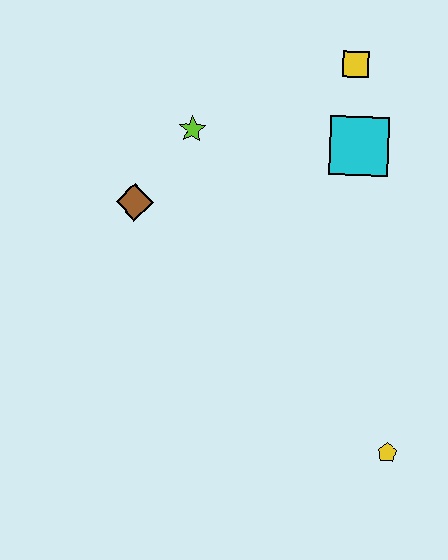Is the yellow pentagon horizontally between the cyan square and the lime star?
No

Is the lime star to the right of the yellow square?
No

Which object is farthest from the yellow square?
The yellow pentagon is farthest from the yellow square.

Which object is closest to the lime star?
The brown diamond is closest to the lime star.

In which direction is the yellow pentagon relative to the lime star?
The yellow pentagon is below the lime star.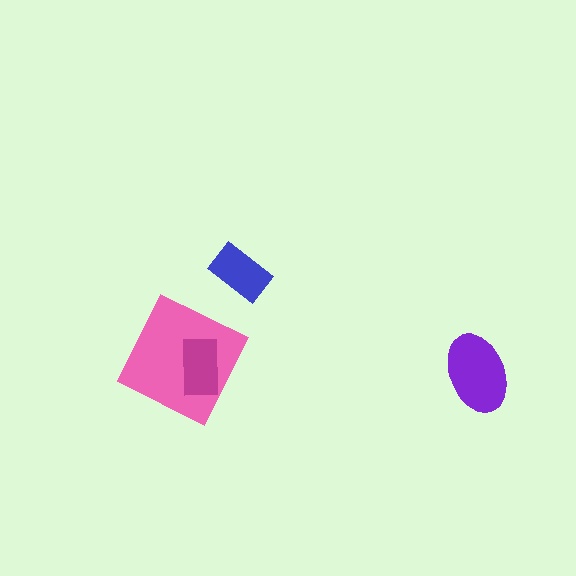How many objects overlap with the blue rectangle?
0 objects overlap with the blue rectangle.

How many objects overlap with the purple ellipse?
0 objects overlap with the purple ellipse.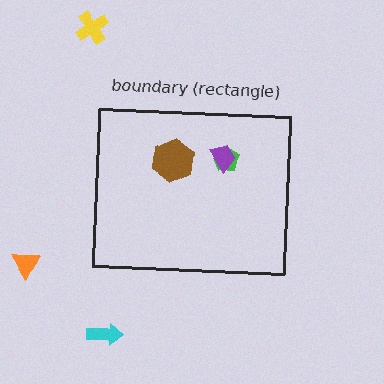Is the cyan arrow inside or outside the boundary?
Outside.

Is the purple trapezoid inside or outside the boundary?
Inside.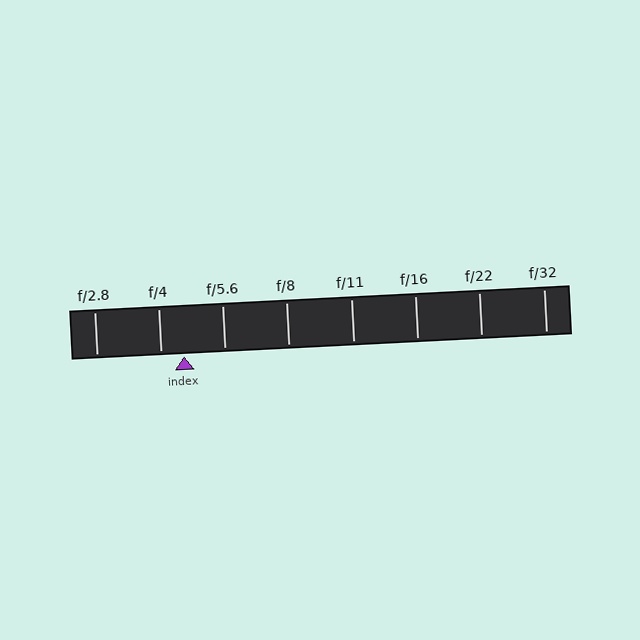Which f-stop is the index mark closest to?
The index mark is closest to f/4.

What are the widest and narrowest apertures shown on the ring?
The widest aperture shown is f/2.8 and the narrowest is f/32.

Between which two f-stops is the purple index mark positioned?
The index mark is between f/4 and f/5.6.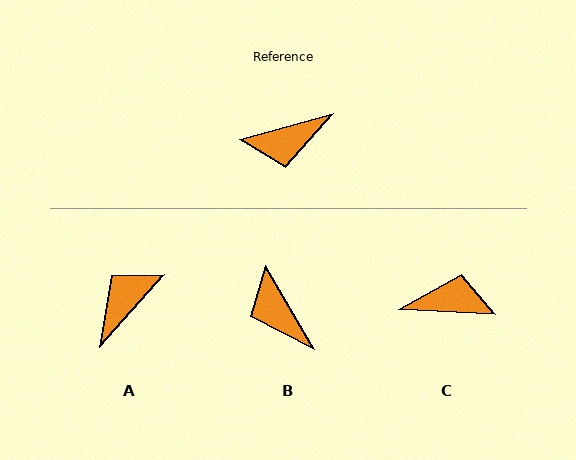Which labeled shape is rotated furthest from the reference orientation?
C, about 161 degrees away.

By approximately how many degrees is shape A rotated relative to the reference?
Approximately 147 degrees clockwise.